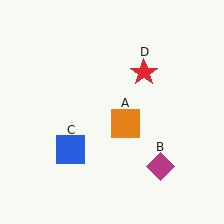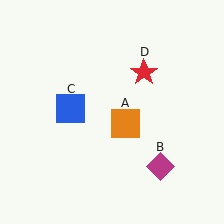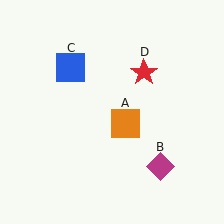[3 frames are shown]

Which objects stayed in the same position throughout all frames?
Orange square (object A) and magenta diamond (object B) and red star (object D) remained stationary.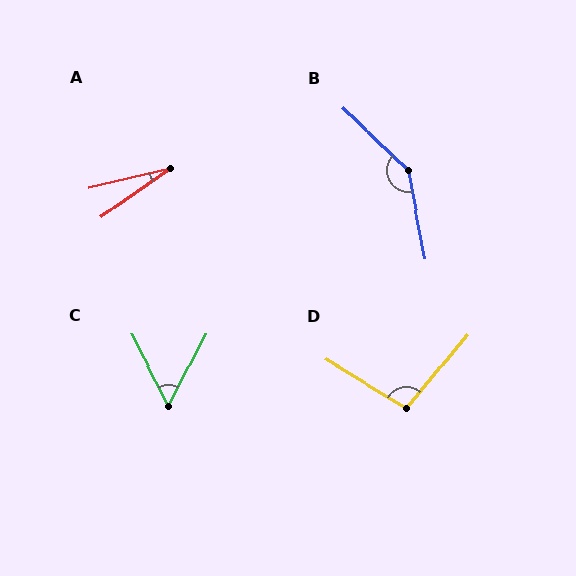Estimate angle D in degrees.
Approximately 98 degrees.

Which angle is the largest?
B, at approximately 144 degrees.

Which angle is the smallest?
A, at approximately 22 degrees.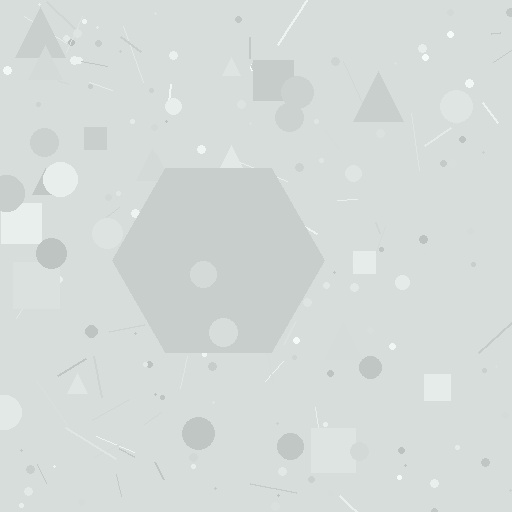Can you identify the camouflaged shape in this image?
The camouflaged shape is a hexagon.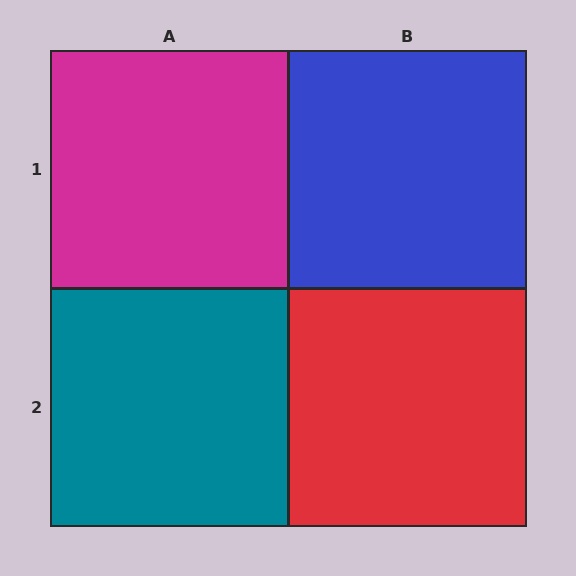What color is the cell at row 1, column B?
Blue.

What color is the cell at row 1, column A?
Magenta.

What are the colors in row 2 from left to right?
Teal, red.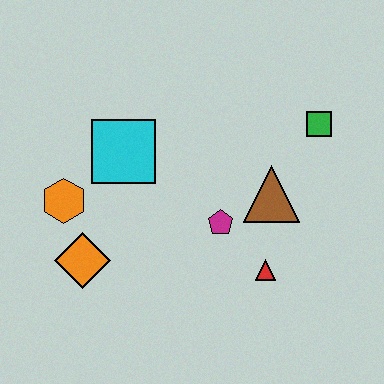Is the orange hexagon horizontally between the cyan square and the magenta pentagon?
No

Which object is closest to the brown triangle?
The magenta pentagon is closest to the brown triangle.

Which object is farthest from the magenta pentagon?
The orange hexagon is farthest from the magenta pentagon.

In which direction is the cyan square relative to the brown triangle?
The cyan square is to the left of the brown triangle.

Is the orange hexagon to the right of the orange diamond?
No